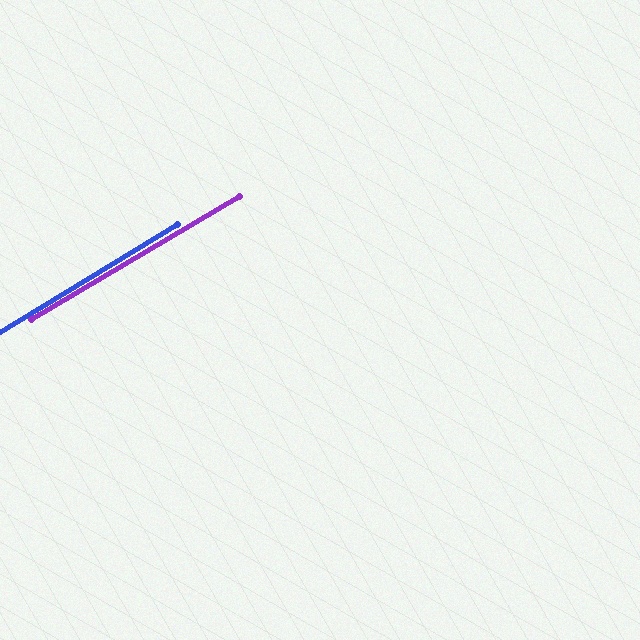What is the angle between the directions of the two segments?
Approximately 1 degree.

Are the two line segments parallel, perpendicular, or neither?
Parallel — their directions differ by only 0.5°.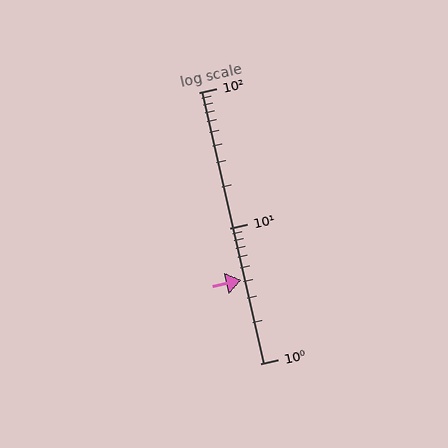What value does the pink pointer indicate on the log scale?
The pointer indicates approximately 4.1.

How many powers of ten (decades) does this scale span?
The scale spans 2 decades, from 1 to 100.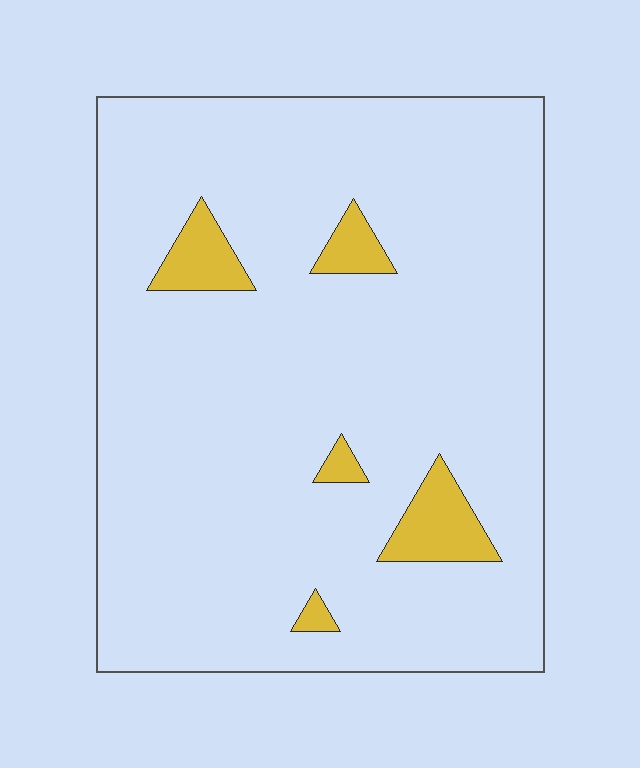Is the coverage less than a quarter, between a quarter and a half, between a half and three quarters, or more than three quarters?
Less than a quarter.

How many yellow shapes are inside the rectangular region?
5.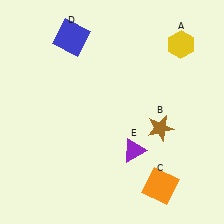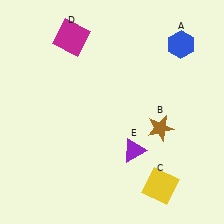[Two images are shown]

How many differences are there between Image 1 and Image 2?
There are 3 differences between the two images.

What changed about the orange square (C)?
In Image 1, C is orange. In Image 2, it changed to yellow.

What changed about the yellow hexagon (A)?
In Image 1, A is yellow. In Image 2, it changed to blue.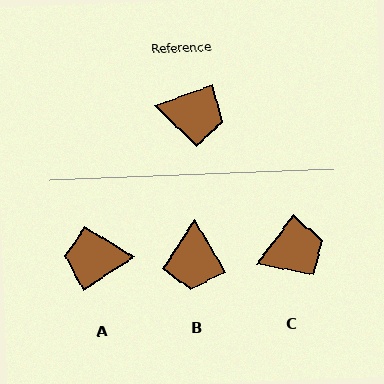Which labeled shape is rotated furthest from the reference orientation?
A, about 168 degrees away.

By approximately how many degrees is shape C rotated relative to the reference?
Approximately 33 degrees counter-clockwise.